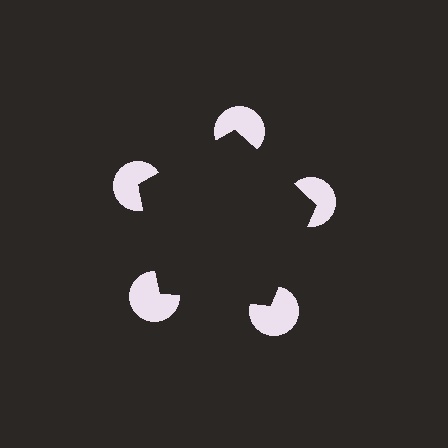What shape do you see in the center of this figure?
An illusory pentagon — its edges are inferred from the aligned wedge cuts in the pac-man discs, not physically drawn.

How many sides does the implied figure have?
5 sides.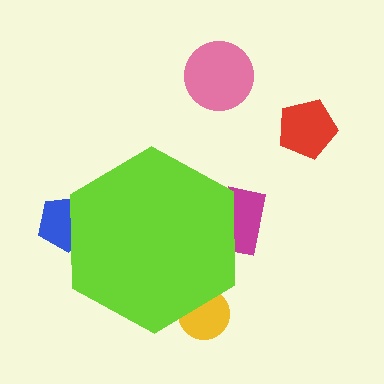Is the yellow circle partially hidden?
Yes, the yellow circle is partially hidden behind the lime hexagon.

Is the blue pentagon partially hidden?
Yes, the blue pentagon is partially hidden behind the lime hexagon.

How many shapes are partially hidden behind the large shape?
3 shapes are partially hidden.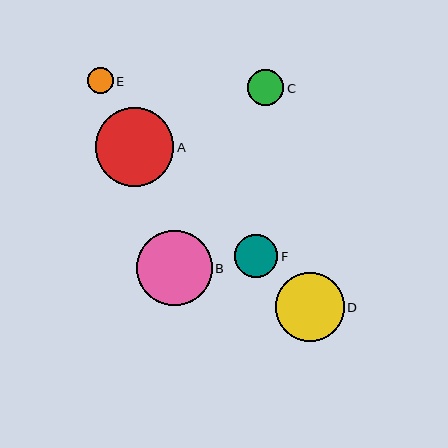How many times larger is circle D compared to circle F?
Circle D is approximately 1.6 times the size of circle F.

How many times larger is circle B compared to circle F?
Circle B is approximately 1.7 times the size of circle F.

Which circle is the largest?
Circle A is the largest with a size of approximately 78 pixels.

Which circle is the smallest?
Circle E is the smallest with a size of approximately 26 pixels.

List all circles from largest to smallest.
From largest to smallest: A, B, D, F, C, E.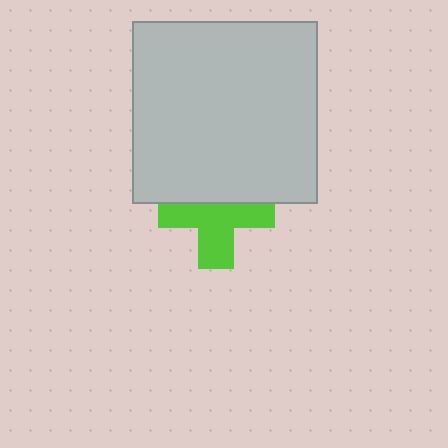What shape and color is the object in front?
The object in front is a light gray rectangle.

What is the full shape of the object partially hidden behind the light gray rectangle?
The partially hidden object is a lime cross.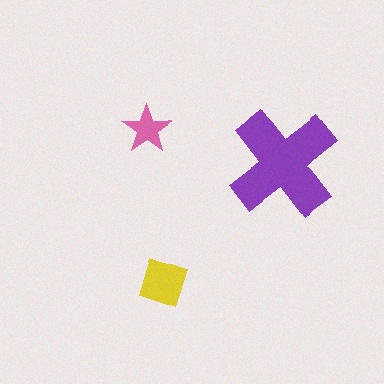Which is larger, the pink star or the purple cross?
The purple cross.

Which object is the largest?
The purple cross.